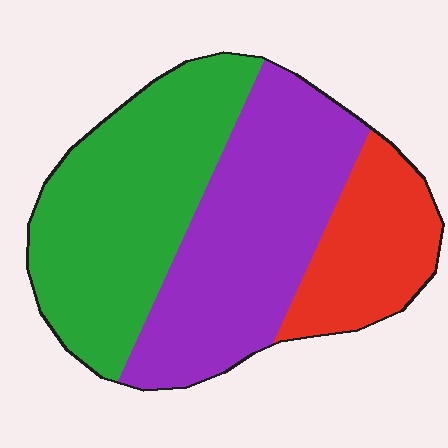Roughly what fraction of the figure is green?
Green covers roughly 40% of the figure.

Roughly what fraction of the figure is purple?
Purple covers 40% of the figure.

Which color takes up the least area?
Red, at roughly 20%.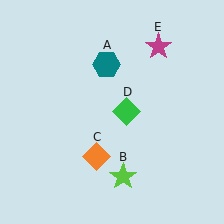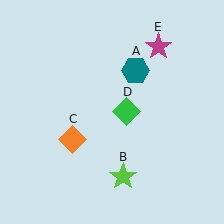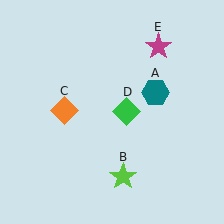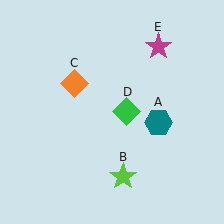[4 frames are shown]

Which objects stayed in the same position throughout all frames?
Lime star (object B) and green diamond (object D) and magenta star (object E) remained stationary.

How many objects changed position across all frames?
2 objects changed position: teal hexagon (object A), orange diamond (object C).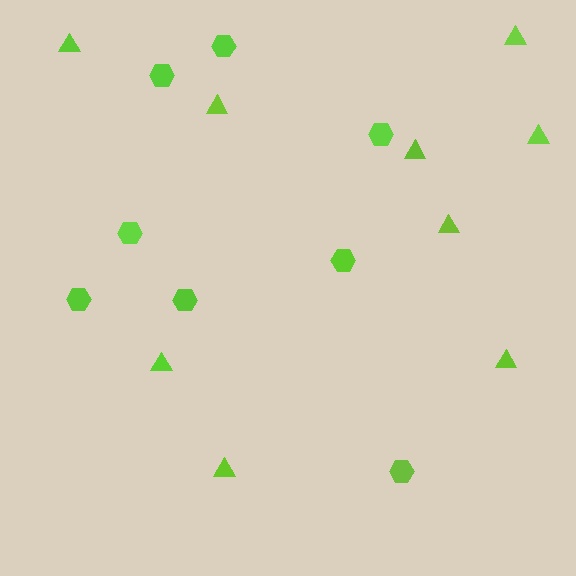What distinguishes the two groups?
There are 2 groups: one group of triangles (9) and one group of hexagons (8).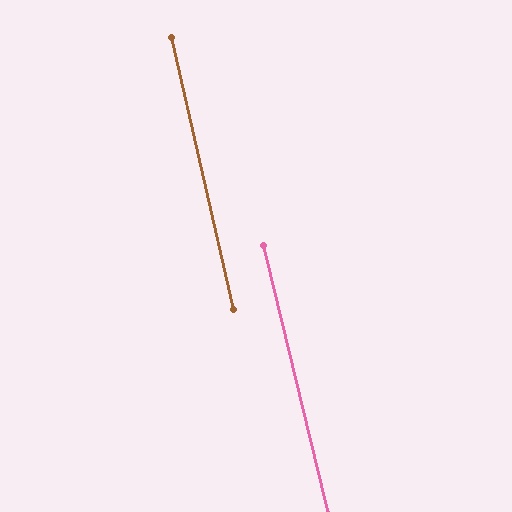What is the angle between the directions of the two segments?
Approximately 1 degree.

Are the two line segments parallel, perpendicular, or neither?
Parallel — their directions differ by only 0.7°.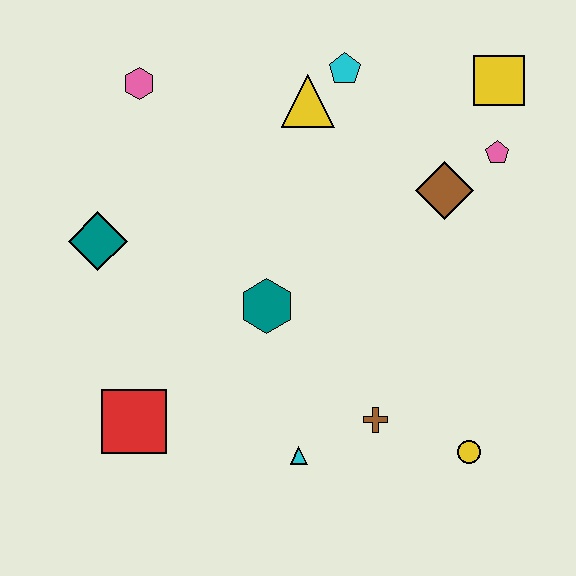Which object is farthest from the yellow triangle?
The yellow circle is farthest from the yellow triangle.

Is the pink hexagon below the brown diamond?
No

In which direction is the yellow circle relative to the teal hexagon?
The yellow circle is to the right of the teal hexagon.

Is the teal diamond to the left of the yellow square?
Yes